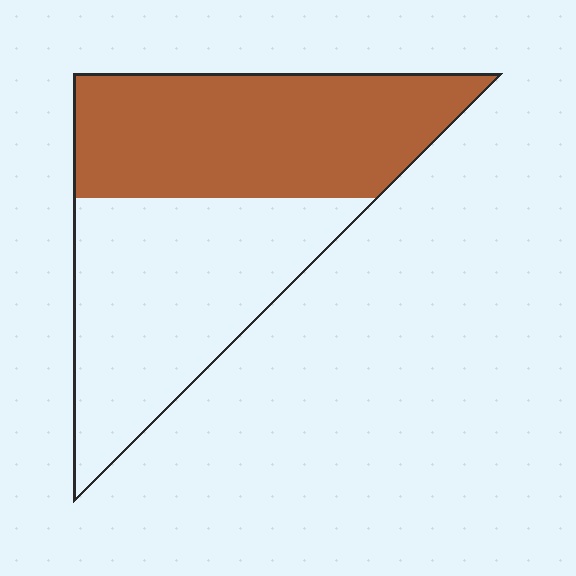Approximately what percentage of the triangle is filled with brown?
Approximately 50%.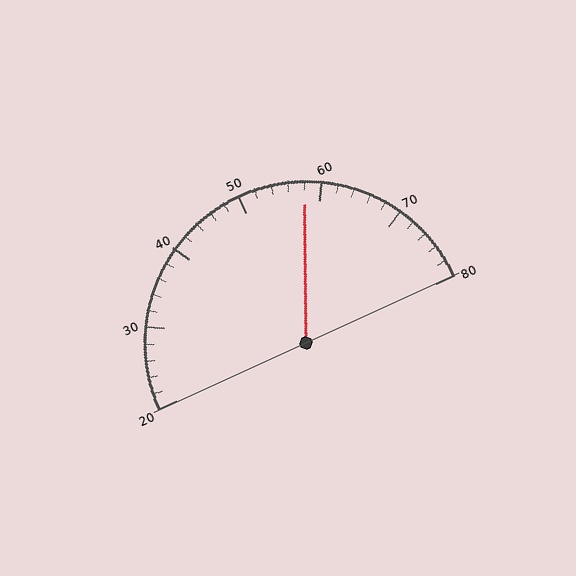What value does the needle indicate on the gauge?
The needle indicates approximately 58.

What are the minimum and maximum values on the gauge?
The gauge ranges from 20 to 80.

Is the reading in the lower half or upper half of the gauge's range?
The reading is in the upper half of the range (20 to 80).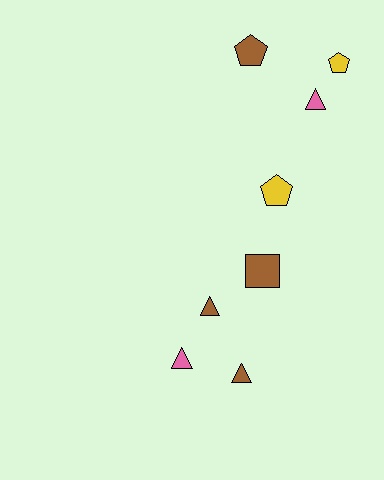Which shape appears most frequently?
Triangle, with 4 objects.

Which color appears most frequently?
Brown, with 4 objects.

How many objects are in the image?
There are 8 objects.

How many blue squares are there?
There are no blue squares.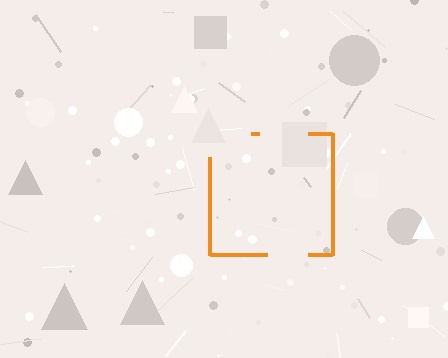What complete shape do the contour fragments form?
The contour fragments form a square.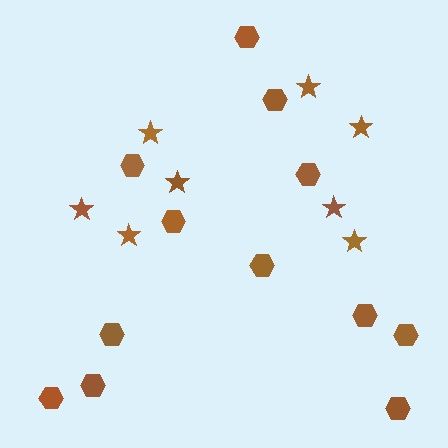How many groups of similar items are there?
There are 2 groups: one group of stars (8) and one group of hexagons (12).